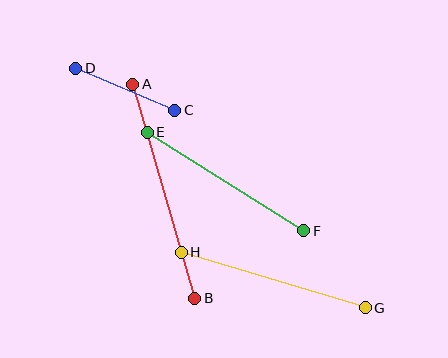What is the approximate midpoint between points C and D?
The midpoint is at approximately (125, 89) pixels.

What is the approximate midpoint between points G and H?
The midpoint is at approximately (273, 280) pixels.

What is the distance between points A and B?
The distance is approximately 223 pixels.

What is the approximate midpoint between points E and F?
The midpoint is at approximately (225, 182) pixels.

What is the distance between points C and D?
The distance is approximately 107 pixels.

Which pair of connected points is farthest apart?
Points A and B are farthest apart.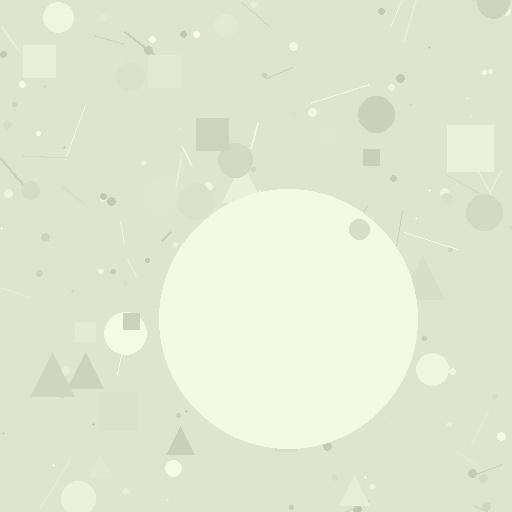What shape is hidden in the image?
A circle is hidden in the image.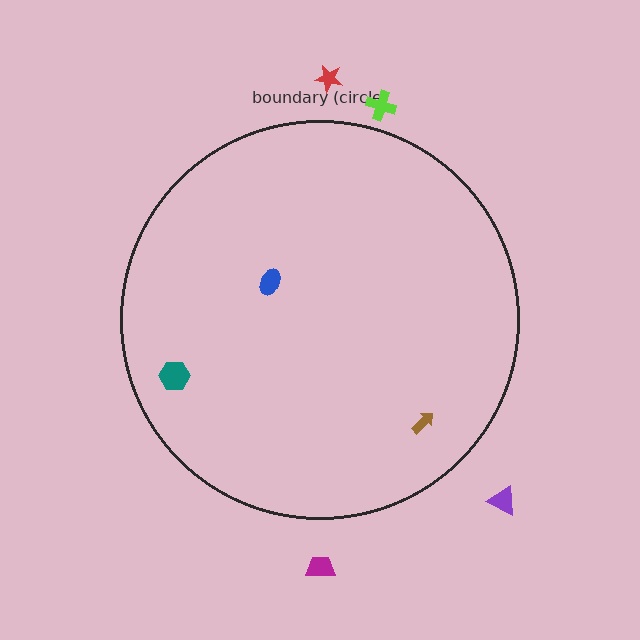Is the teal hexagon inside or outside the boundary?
Inside.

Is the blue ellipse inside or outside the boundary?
Inside.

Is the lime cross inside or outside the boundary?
Outside.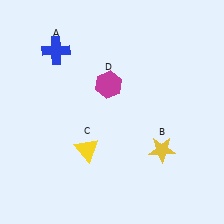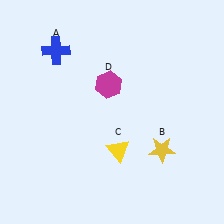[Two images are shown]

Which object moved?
The yellow triangle (C) moved right.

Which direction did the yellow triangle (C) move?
The yellow triangle (C) moved right.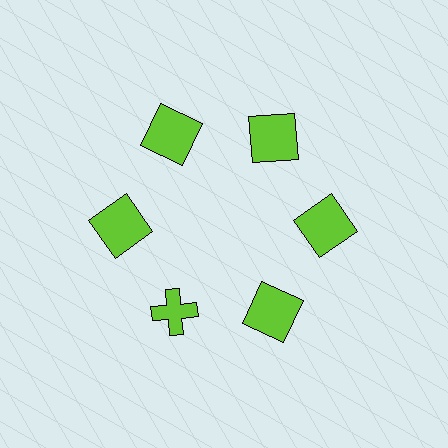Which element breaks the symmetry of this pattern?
The lime cross at roughly the 7 o'clock position breaks the symmetry. All other shapes are lime squares.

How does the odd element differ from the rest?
It has a different shape: cross instead of square.